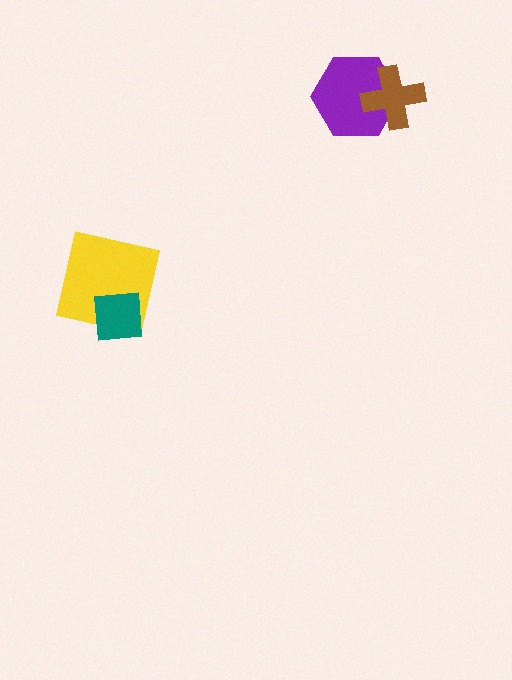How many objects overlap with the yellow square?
1 object overlaps with the yellow square.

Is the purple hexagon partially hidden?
Yes, it is partially covered by another shape.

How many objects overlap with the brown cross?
1 object overlaps with the brown cross.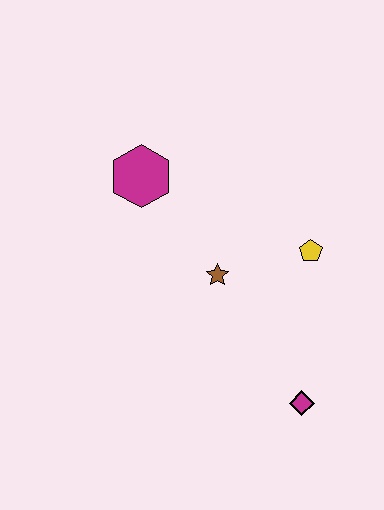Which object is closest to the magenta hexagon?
The brown star is closest to the magenta hexagon.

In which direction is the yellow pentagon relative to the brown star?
The yellow pentagon is to the right of the brown star.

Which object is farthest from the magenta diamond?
The magenta hexagon is farthest from the magenta diamond.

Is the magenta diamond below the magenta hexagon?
Yes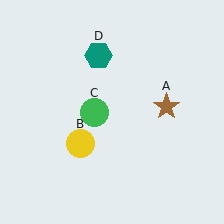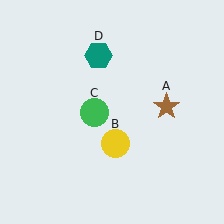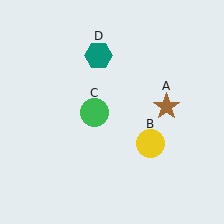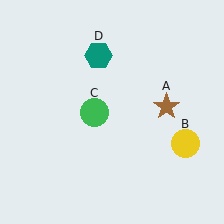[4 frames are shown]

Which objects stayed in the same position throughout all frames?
Brown star (object A) and green circle (object C) and teal hexagon (object D) remained stationary.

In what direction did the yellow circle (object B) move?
The yellow circle (object B) moved right.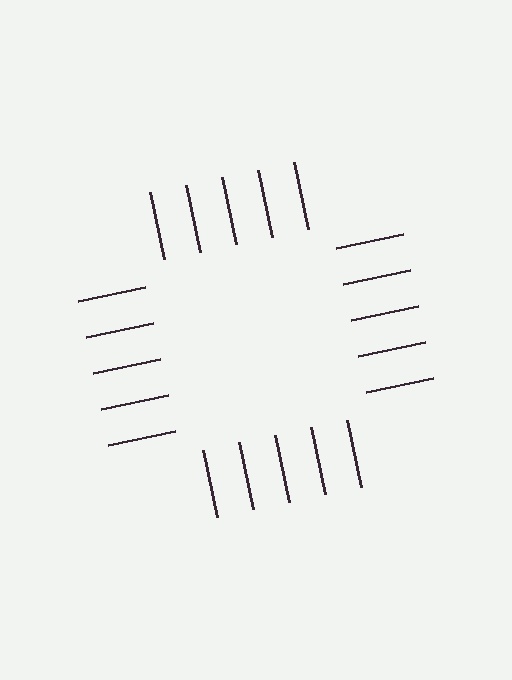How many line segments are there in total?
20 — 5 along each of the 4 edges.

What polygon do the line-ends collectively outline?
An illusory square — the line segments terminate on its edges but no continuous stroke is drawn.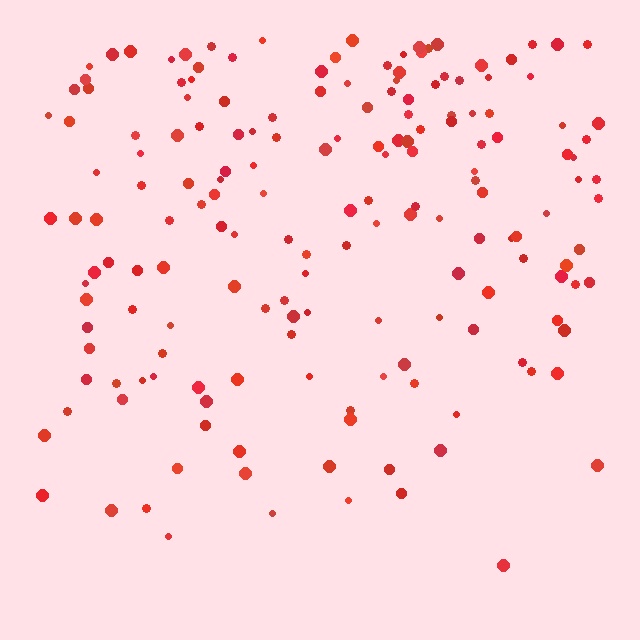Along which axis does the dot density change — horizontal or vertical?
Vertical.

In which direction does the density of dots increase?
From bottom to top, with the top side densest.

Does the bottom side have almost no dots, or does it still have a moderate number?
Still a moderate number, just noticeably fewer than the top.